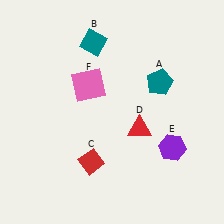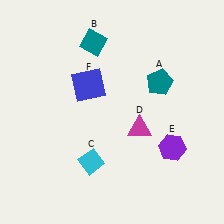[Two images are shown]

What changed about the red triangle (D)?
In Image 1, D is red. In Image 2, it changed to magenta.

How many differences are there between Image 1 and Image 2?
There are 3 differences between the two images.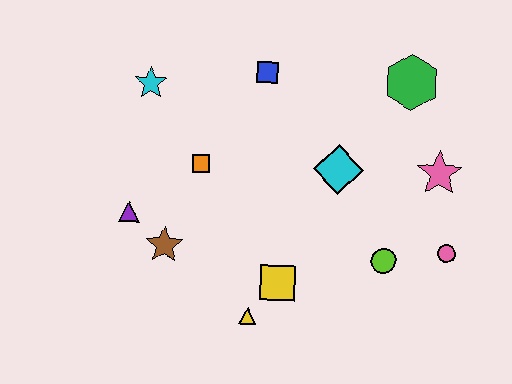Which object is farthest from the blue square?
The pink circle is farthest from the blue square.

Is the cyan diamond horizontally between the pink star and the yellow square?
Yes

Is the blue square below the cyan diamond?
No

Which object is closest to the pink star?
The pink circle is closest to the pink star.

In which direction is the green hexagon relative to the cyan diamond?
The green hexagon is above the cyan diamond.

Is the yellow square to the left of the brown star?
No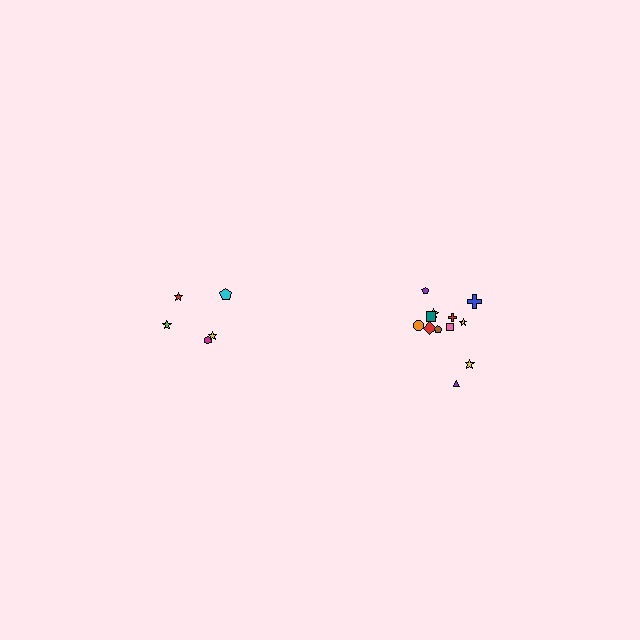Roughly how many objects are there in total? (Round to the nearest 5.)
Roughly 15 objects in total.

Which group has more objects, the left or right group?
The right group.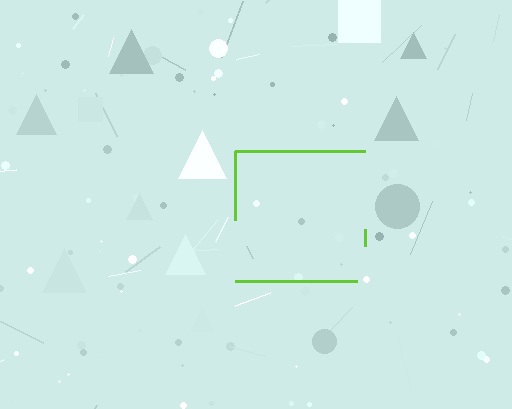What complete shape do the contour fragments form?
The contour fragments form a square.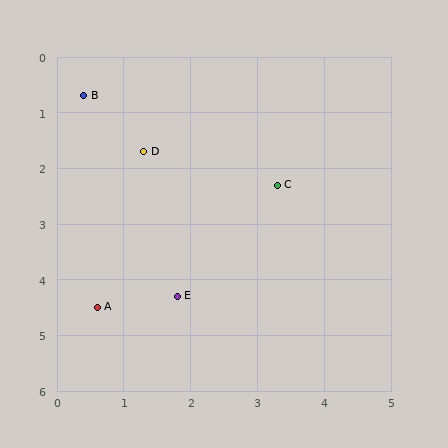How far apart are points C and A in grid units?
Points C and A are about 3.5 grid units apart.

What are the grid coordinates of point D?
Point D is at approximately (1.3, 1.7).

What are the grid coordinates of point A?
Point A is at approximately (0.6, 4.5).